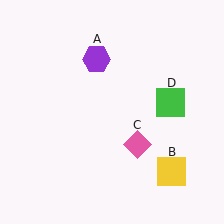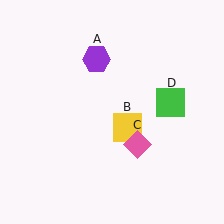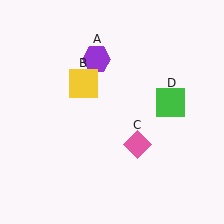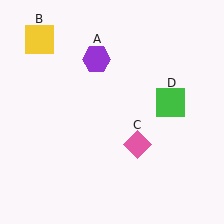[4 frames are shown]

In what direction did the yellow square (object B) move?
The yellow square (object B) moved up and to the left.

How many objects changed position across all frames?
1 object changed position: yellow square (object B).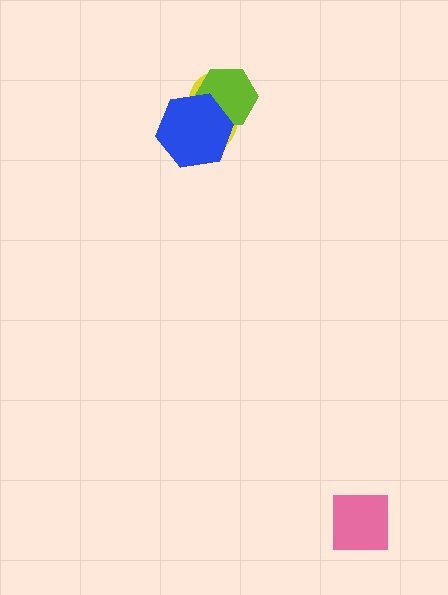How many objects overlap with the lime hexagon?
2 objects overlap with the lime hexagon.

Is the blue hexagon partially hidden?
No, no other shape covers it.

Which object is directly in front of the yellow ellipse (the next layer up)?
The lime hexagon is directly in front of the yellow ellipse.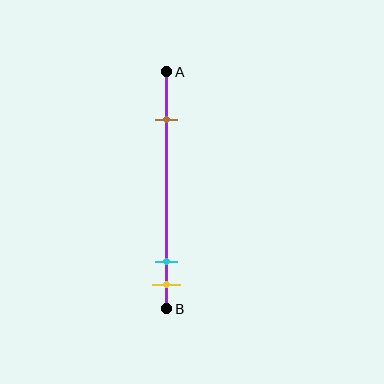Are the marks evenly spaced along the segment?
No, the marks are not evenly spaced.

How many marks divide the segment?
There are 3 marks dividing the segment.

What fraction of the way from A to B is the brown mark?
The brown mark is approximately 20% (0.2) of the way from A to B.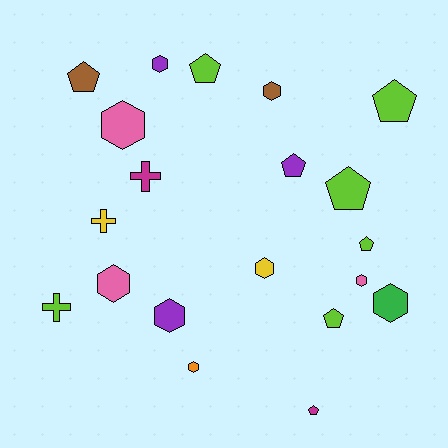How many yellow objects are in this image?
There are 2 yellow objects.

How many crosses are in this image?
There are 3 crosses.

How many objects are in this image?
There are 20 objects.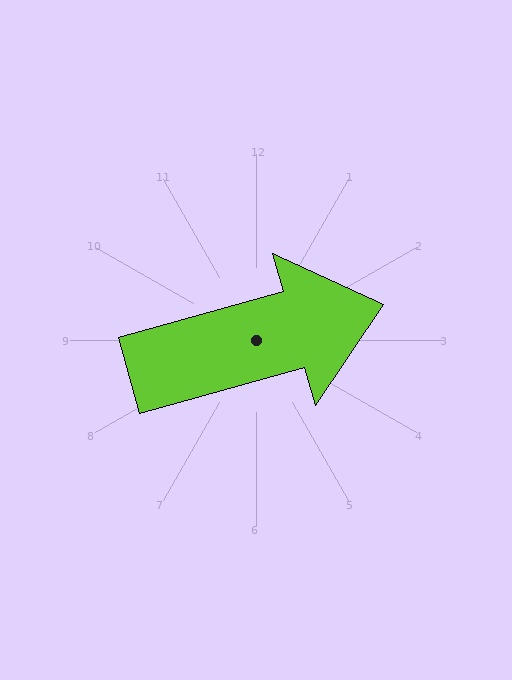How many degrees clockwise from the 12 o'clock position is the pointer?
Approximately 74 degrees.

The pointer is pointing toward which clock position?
Roughly 2 o'clock.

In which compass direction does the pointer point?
East.